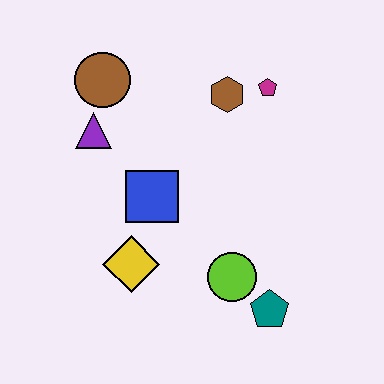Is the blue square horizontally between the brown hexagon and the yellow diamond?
Yes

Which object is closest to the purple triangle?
The brown circle is closest to the purple triangle.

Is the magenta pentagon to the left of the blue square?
No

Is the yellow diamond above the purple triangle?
No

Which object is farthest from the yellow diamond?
The magenta pentagon is farthest from the yellow diamond.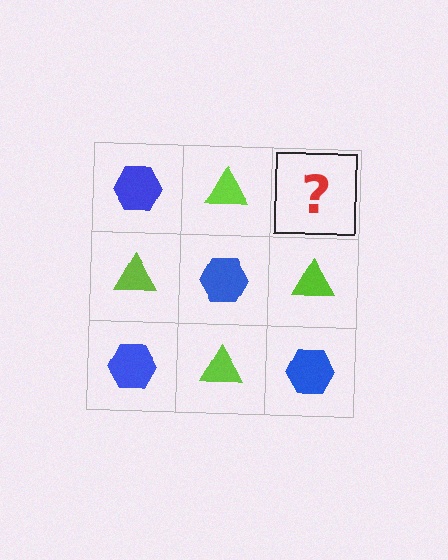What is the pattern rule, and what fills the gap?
The rule is that it alternates blue hexagon and lime triangle in a checkerboard pattern. The gap should be filled with a blue hexagon.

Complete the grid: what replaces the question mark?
The question mark should be replaced with a blue hexagon.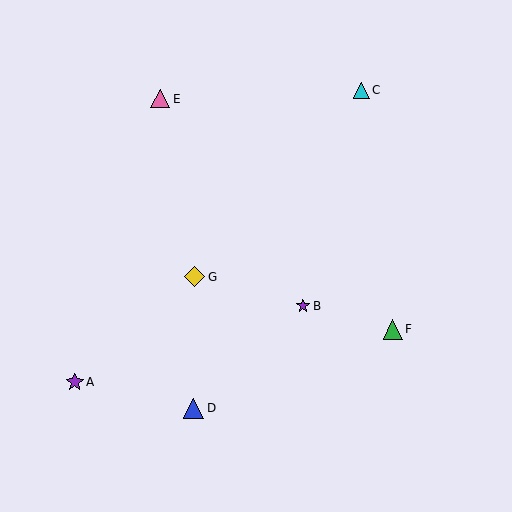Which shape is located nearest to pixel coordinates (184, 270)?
The yellow diamond (labeled G) at (195, 277) is nearest to that location.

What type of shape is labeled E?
Shape E is a pink triangle.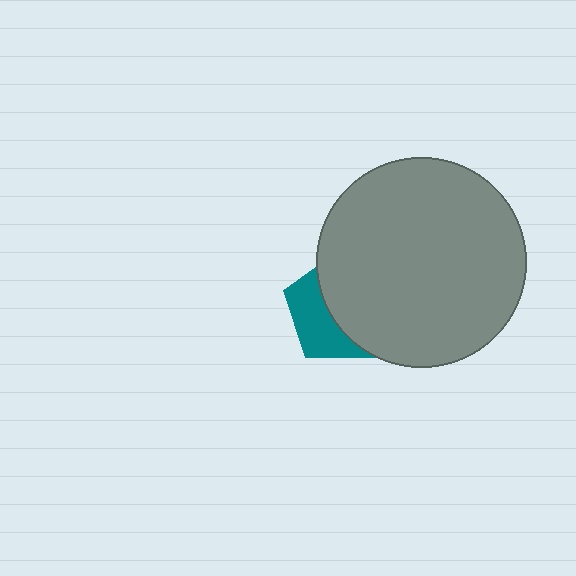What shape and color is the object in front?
The object in front is a gray circle.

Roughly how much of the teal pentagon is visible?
A small part of it is visible (roughly 41%).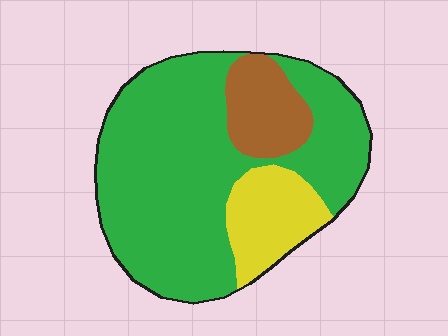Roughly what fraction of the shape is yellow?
Yellow covers around 15% of the shape.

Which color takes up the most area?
Green, at roughly 70%.